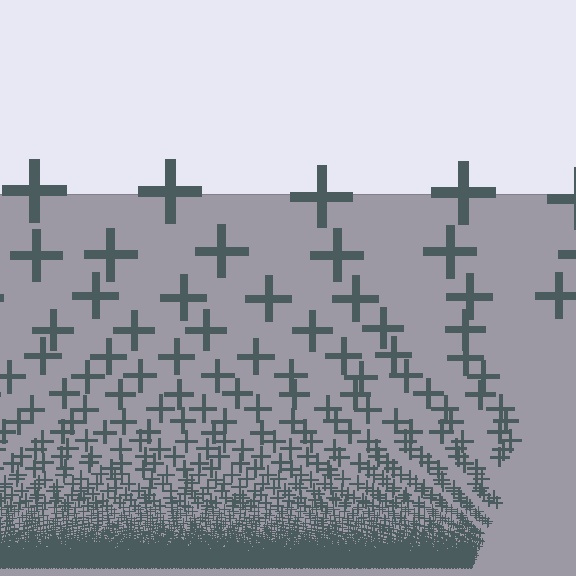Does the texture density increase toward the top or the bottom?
Density increases toward the bottom.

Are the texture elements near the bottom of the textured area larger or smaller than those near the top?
Smaller. The gradient is inverted — elements near the bottom are smaller and denser.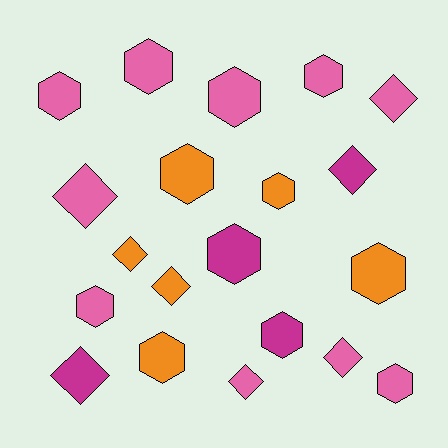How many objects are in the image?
There are 20 objects.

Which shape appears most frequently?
Hexagon, with 12 objects.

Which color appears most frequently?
Pink, with 10 objects.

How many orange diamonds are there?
There are 2 orange diamonds.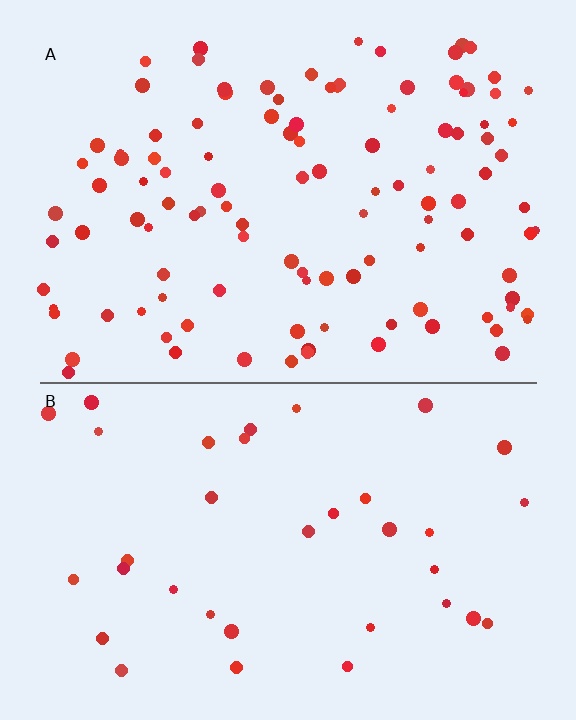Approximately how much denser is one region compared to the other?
Approximately 3.1× — region A over region B.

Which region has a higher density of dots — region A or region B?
A (the top).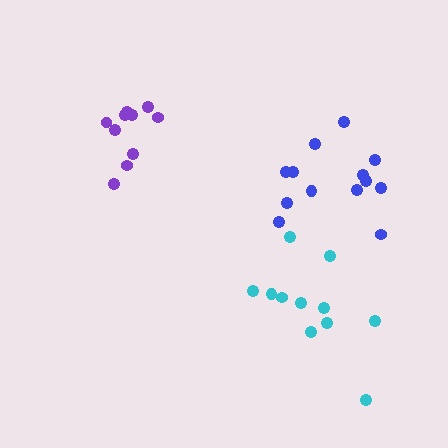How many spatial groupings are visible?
There are 3 spatial groupings.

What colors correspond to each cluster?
The clusters are colored: blue, purple, cyan.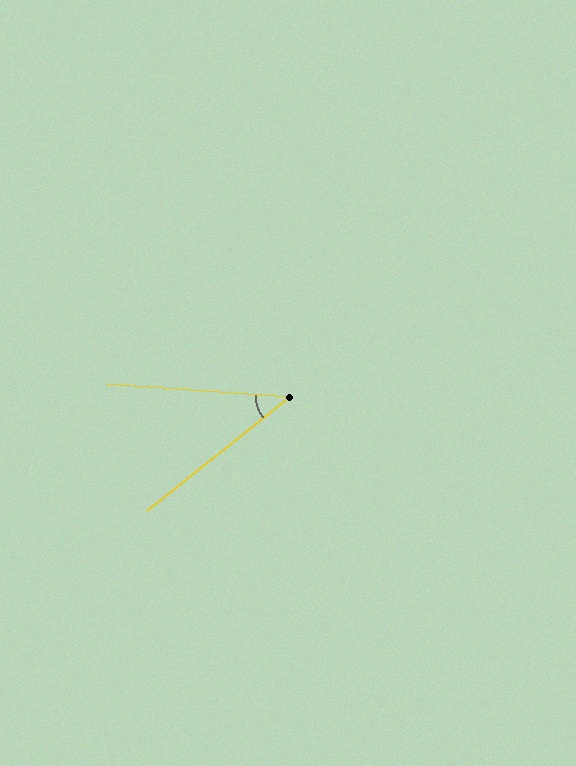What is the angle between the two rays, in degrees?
Approximately 43 degrees.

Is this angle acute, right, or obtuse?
It is acute.